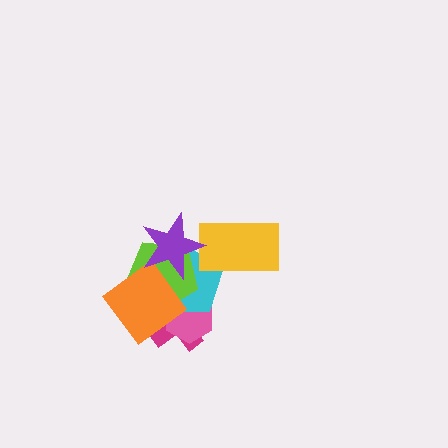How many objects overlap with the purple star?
3 objects overlap with the purple star.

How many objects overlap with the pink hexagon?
4 objects overlap with the pink hexagon.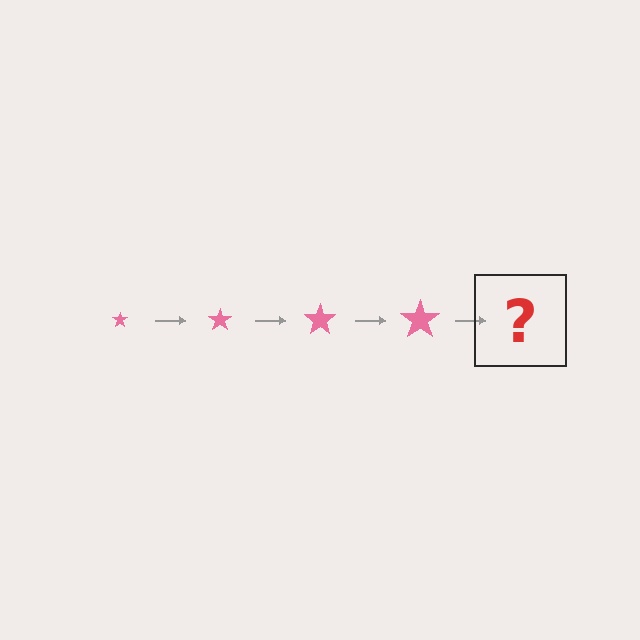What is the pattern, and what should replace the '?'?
The pattern is that the star gets progressively larger each step. The '?' should be a pink star, larger than the previous one.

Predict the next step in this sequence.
The next step is a pink star, larger than the previous one.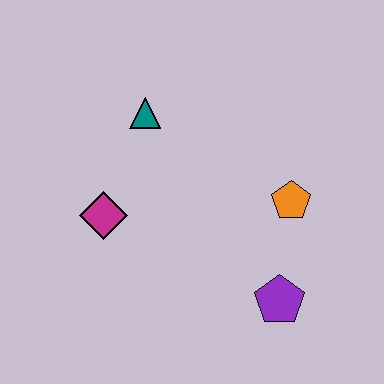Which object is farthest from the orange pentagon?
The magenta diamond is farthest from the orange pentagon.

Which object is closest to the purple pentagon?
The orange pentagon is closest to the purple pentagon.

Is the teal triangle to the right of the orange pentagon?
No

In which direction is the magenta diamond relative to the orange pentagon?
The magenta diamond is to the left of the orange pentagon.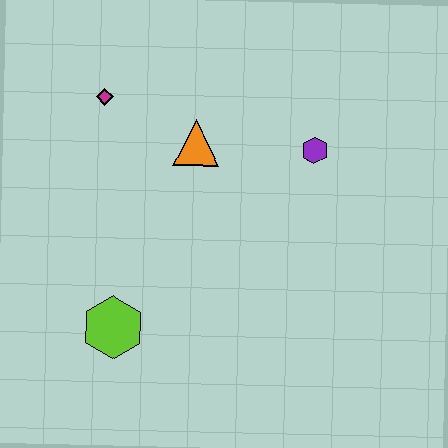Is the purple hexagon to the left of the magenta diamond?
No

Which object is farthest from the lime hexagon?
The purple hexagon is farthest from the lime hexagon.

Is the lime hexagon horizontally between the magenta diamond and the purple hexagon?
Yes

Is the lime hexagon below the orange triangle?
Yes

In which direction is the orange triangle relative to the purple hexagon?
The orange triangle is to the left of the purple hexagon.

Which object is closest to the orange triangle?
The magenta diamond is closest to the orange triangle.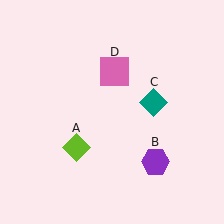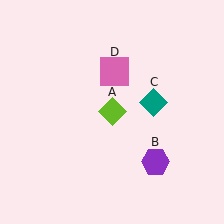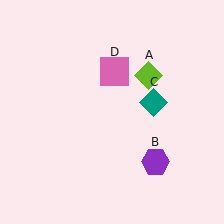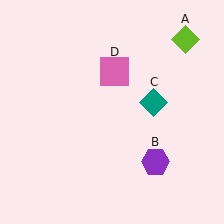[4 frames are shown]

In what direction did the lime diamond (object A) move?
The lime diamond (object A) moved up and to the right.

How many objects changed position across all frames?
1 object changed position: lime diamond (object A).